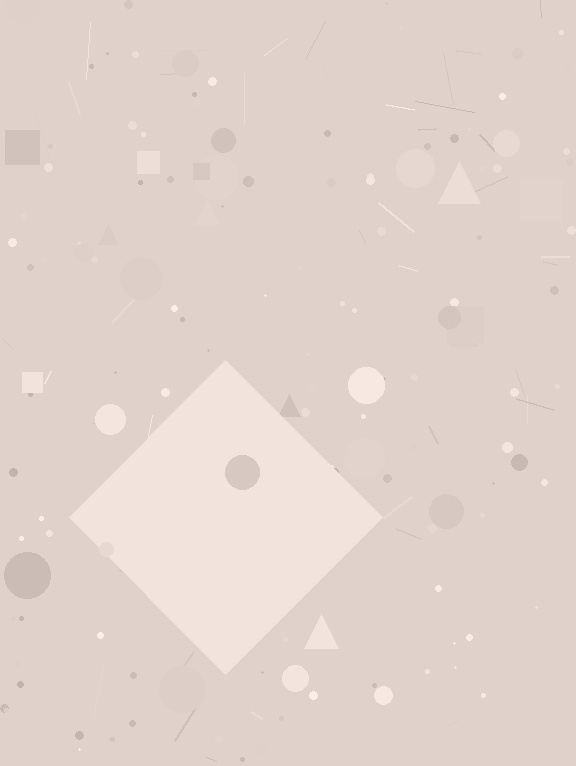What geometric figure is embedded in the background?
A diamond is embedded in the background.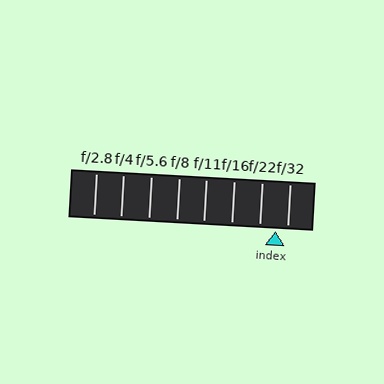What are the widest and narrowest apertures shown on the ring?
The widest aperture shown is f/2.8 and the narrowest is f/32.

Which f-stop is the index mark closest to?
The index mark is closest to f/32.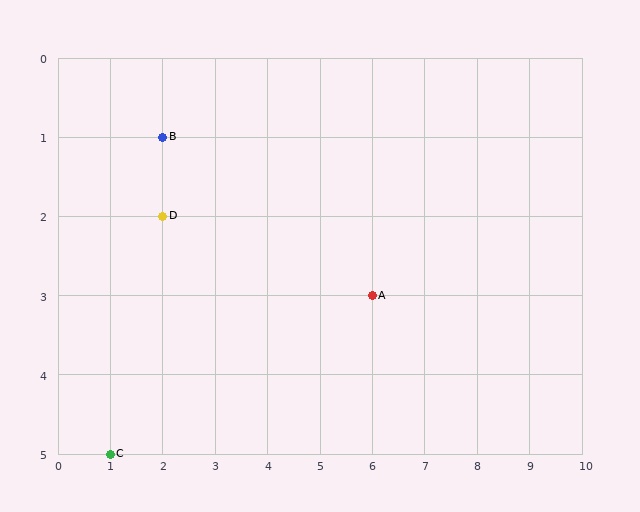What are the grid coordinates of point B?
Point B is at grid coordinates (2, 1).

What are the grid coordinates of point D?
Point D is at grid coordinates (2, 2).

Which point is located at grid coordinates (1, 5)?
Point C is at (1, 5).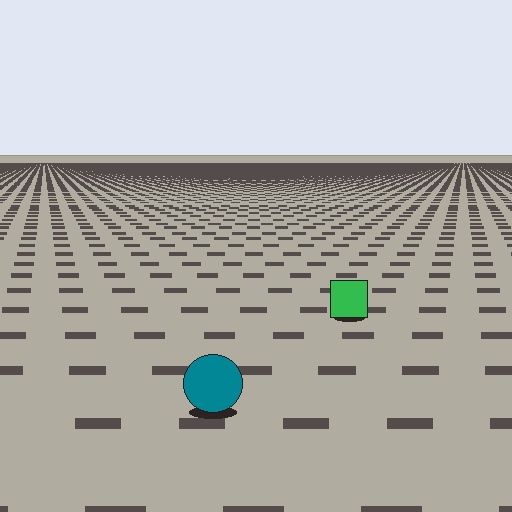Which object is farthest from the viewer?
The green square is farthest from the viewer. It appears smaller and the ground texture around it is denser.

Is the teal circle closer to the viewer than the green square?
Yes. The teal circle is closer — you can tell from the texture gradient: the ground texture is coarser near it.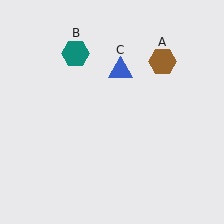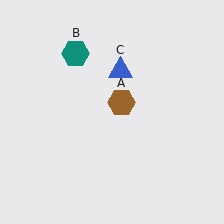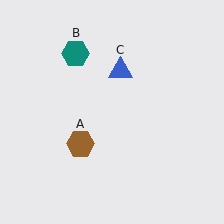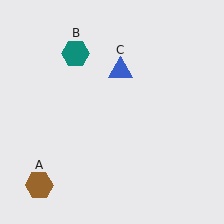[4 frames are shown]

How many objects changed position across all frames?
1 object changed position: brown hexagon (object A).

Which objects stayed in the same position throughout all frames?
Teal hexagon (object B) and blue triangle (object C) remained stationary.